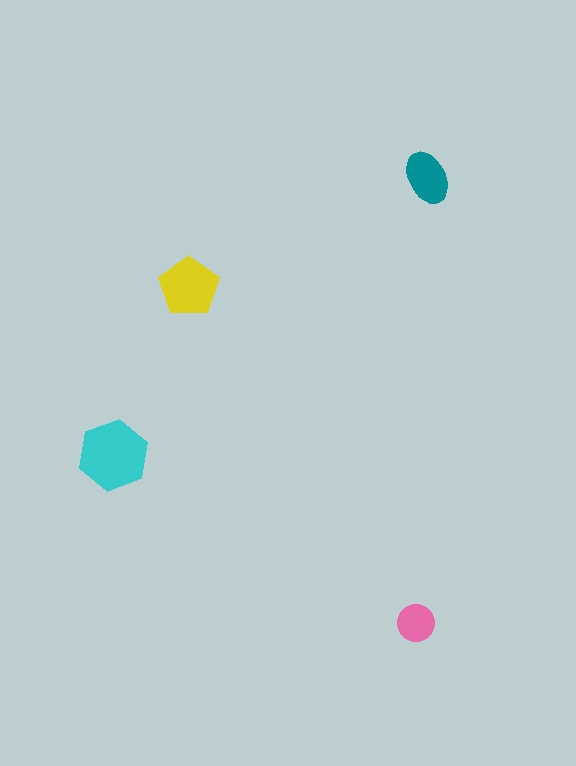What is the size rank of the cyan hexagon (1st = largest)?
1st.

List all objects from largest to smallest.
The cyan hexagon, the yellow pentagon, the teal ellipse, the pink circle.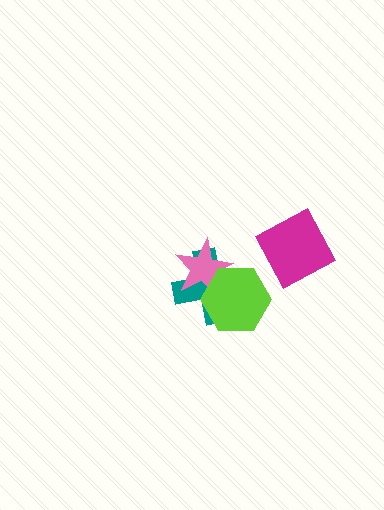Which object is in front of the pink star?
The lime hexagon is in front of the pink star.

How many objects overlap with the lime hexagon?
2 objects overlap with the lime hexagon.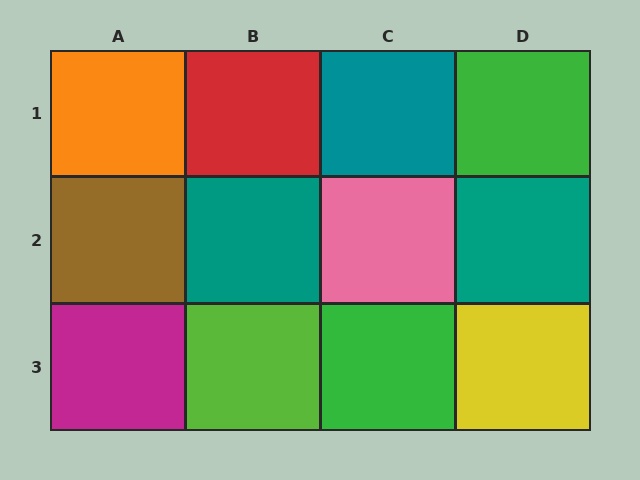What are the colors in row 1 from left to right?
Orange, red, teal, green.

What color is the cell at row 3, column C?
Green.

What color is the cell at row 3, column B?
Lime.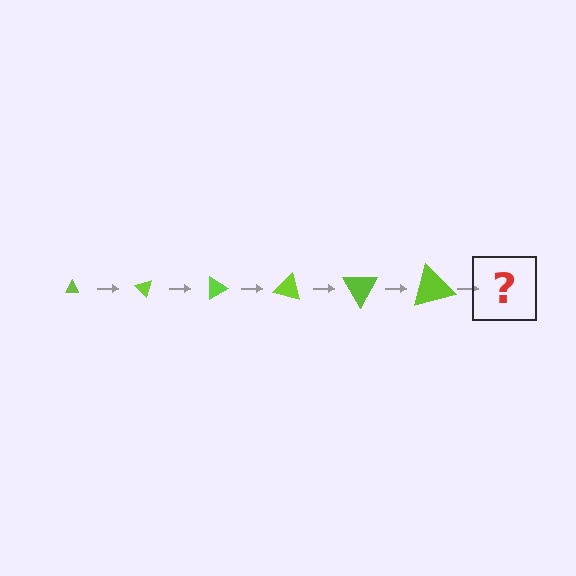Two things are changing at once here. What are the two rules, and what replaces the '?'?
The two rules are that the triangle grows larger each step and it rotates 45 degrees each step. The '?' should be a triangle, larger than the previous one and rotated 270 degrees from the start.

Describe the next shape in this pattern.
It should be a triangle, larger than the previous one and rotated 270 degrees from the start.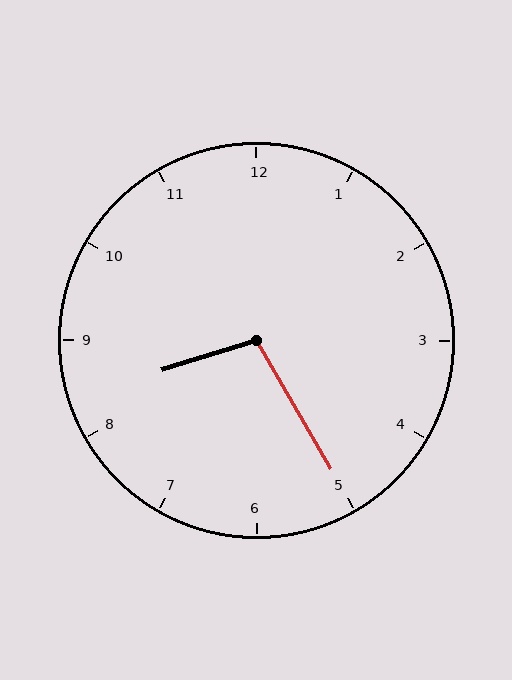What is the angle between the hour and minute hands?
Approximately 102 degrees.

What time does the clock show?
8:25.